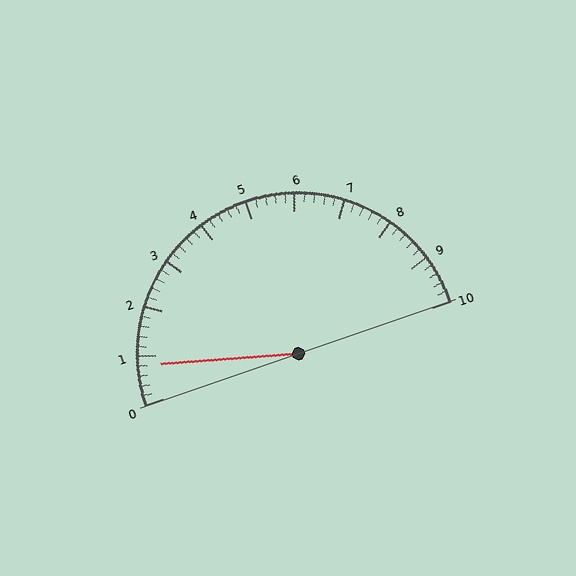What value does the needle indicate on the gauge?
The needle indicates approximately 0.8.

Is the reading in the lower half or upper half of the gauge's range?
The reading is in the lower half of the range (0 to 10).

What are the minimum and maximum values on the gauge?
The gauge ranges from 0 to 10.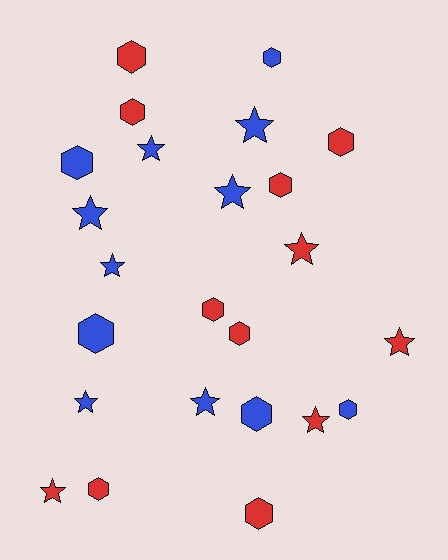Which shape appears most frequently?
Hexagon, with 13 objects.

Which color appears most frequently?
Red, with 12 objects.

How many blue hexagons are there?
There are 5 blue hexagons.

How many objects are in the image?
There are 24 objects.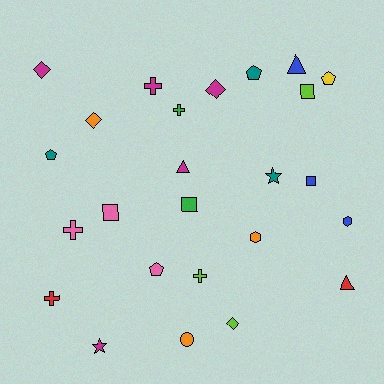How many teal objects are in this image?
There are 3 teal objects.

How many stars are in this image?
There are 2 stars.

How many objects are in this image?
There are 25 objects.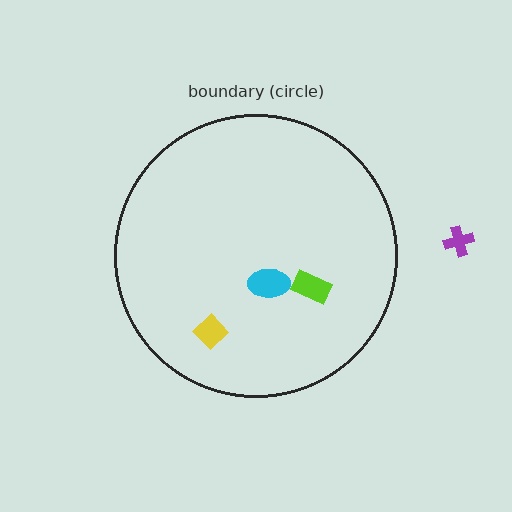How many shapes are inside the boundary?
3 inside, 1 outside.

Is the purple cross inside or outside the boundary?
Outside.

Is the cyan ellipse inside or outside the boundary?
Inside.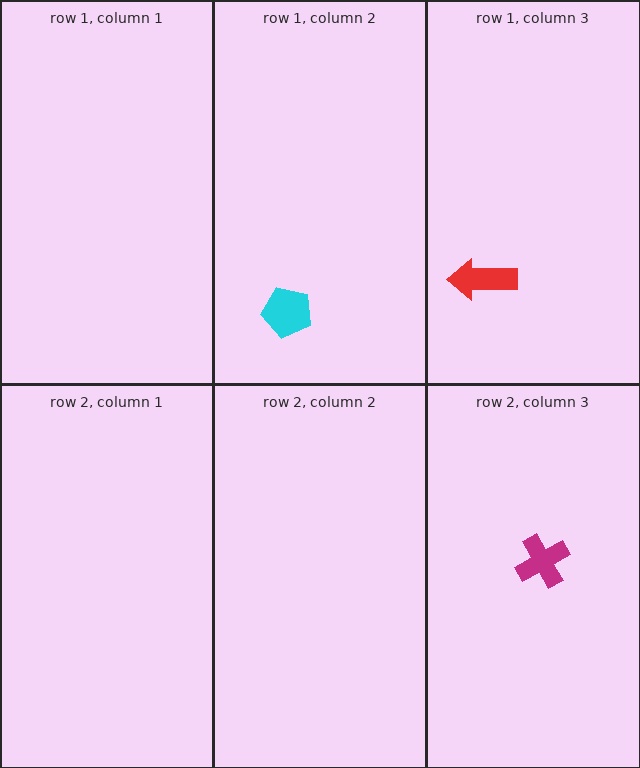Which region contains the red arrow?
The row 1, column 3 region.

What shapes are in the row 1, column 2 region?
The cyan pentagon.